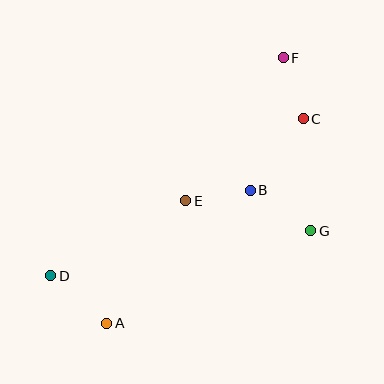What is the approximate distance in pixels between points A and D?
The distance between A and D is approximately 73 pixels.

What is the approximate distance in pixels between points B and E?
The distance between B and E is approximately 65 pixels.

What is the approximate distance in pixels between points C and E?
The distance between C and E is approximately 143 pixels.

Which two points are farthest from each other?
Points D and F are farthest from each other.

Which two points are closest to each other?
Points C and F are closest to each other.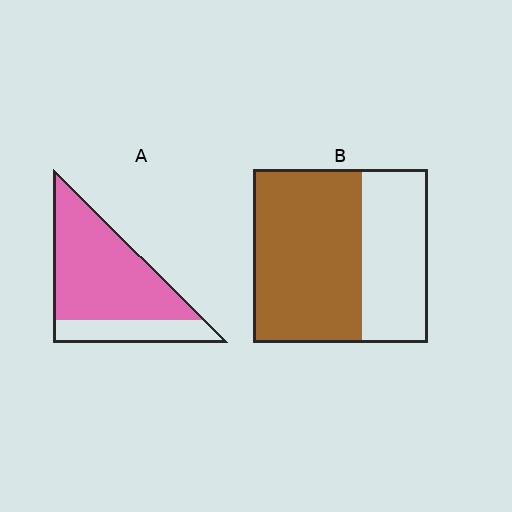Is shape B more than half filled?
Yes.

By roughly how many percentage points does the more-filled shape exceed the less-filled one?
By roughly 15 percentage points (A over B).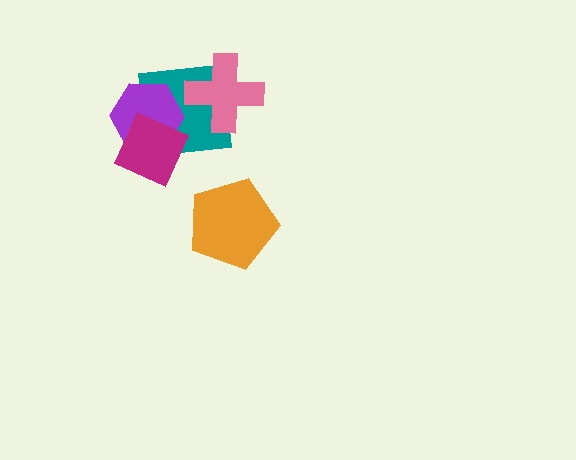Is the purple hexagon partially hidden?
Yes, it is partially covered by another shape.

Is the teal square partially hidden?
Yes, it is partially covered by another shape.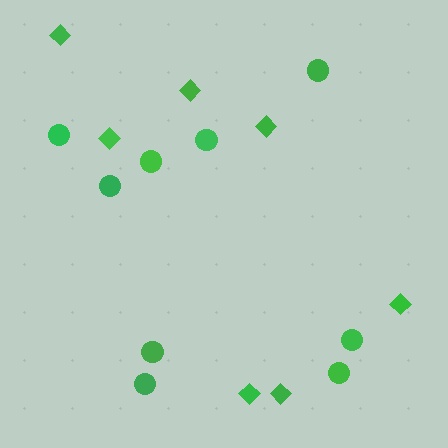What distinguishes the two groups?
There are 2 groups: one group of circles (9) and one group of diamonds (7).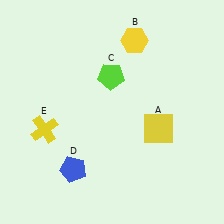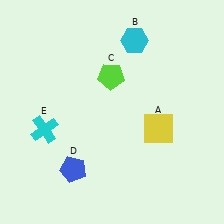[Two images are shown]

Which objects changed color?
B changed from yellow to cyan. E changed from yellow to cyan.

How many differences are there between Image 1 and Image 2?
There are 2 differences between the two images.